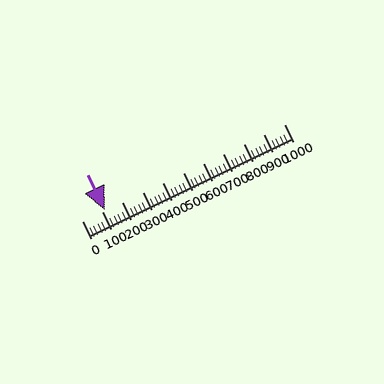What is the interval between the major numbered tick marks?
The major tick marks are spaced 100 units apart.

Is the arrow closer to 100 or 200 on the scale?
The arrow is closer to 100.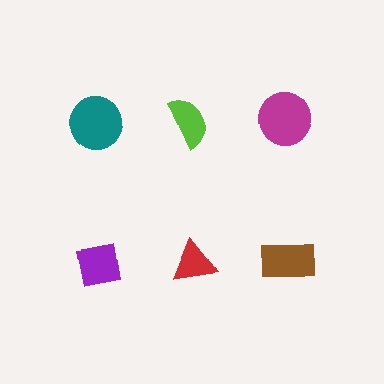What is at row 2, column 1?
A purple square.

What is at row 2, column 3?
A brown rectangle.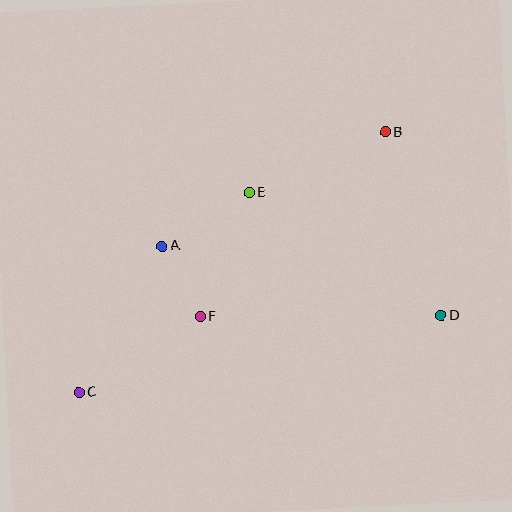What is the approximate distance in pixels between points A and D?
The distance between A and D is approximately 287 pixels.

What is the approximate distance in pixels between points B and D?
The distance between B and D is approximately 192 pixels.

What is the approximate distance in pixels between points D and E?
The distance between D and E is approximately 228 pixels.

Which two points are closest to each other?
Points A and F are closest to each other.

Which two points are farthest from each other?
Points B and C are farthest from each other.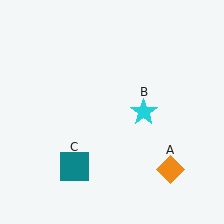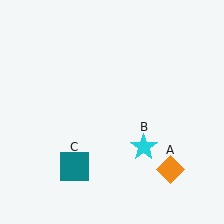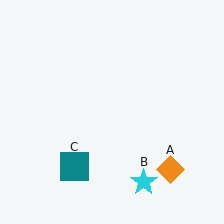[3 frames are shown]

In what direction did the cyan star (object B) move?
The cyan star (object B) moved down.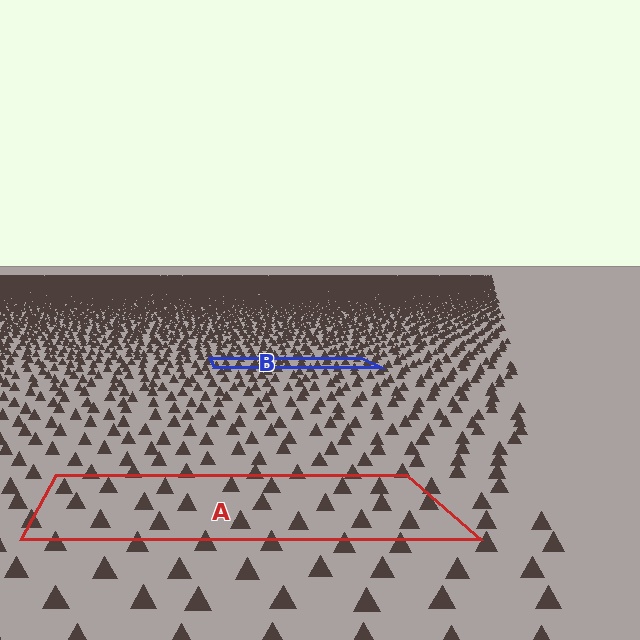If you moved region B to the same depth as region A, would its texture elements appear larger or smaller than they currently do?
They would appear larger. At a closer depth, the same texture elements are projected at a bigger on-screen size.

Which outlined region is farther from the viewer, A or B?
Region B is farther from the viewer — the texture elements inside it appear smaller and more densely packed.